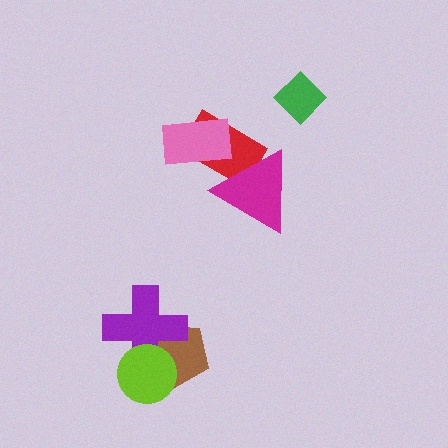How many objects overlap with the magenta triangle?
1 object overlaps with the magenta triangle.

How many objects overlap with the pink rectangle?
1 object overlaps with the pink rectangle.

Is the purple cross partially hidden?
Yes, it is partially covered by another shape.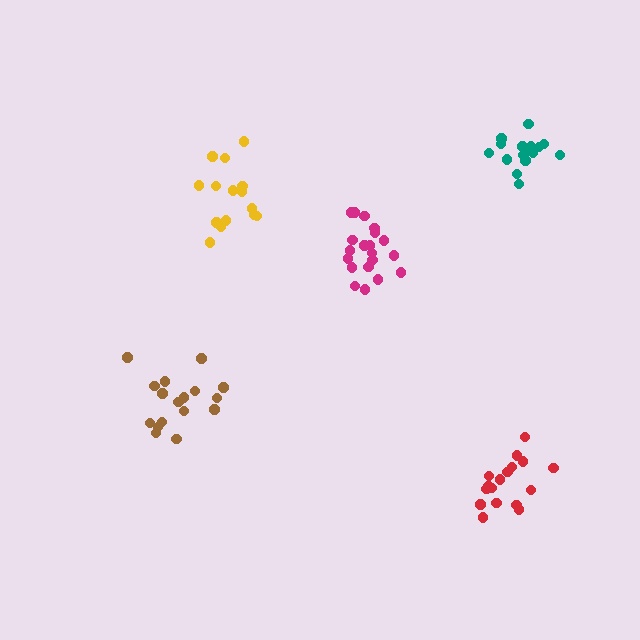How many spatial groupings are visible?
There are 5 spatial groupings.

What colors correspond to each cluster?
The clusters are colored: red, teal, brown, magenta, yellow.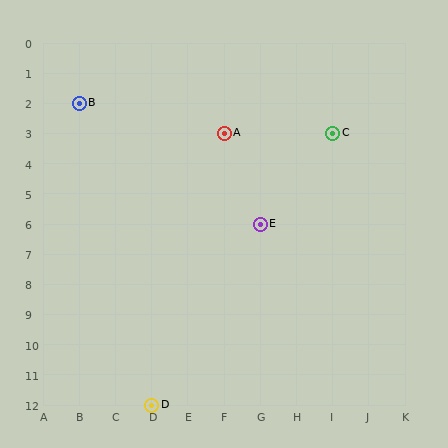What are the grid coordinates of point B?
Point B is at grid coordinates (B, 2).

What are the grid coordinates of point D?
Point D is at grid coordinates (D, 12).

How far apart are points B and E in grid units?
Points B and E are 5 columns and 4 rows apart (about 6.4 grid units diagonally).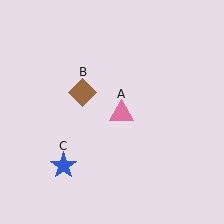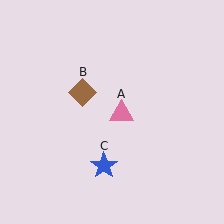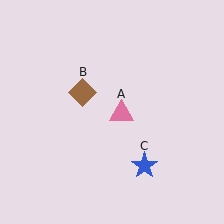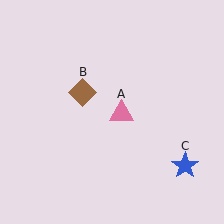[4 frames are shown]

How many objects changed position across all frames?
1 object changed position: blue star (object C).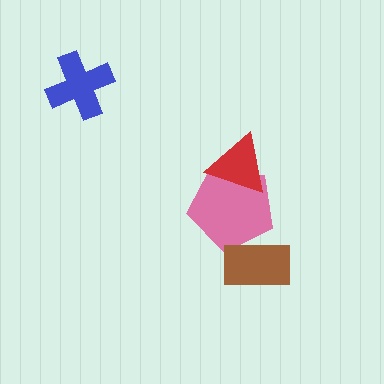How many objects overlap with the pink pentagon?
2 objects overlap with the pink pentagon.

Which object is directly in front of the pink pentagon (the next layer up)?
The red triangle is directly in front of the pink pentagon.